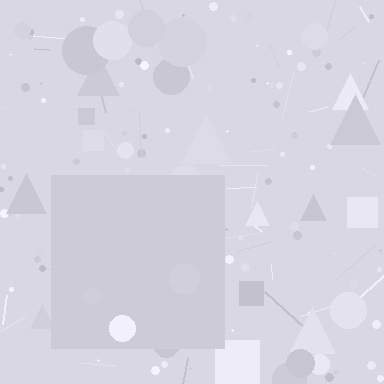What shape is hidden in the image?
A square is hidden in the image.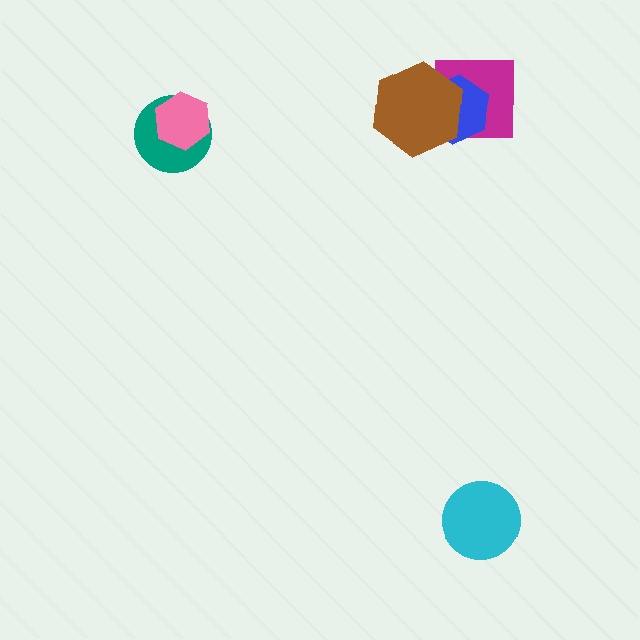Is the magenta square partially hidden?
Yes, it is partially covered by another shape.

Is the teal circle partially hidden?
Yes, it is partially covered by another shape.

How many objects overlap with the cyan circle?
0 objects overlap with the cyan circle.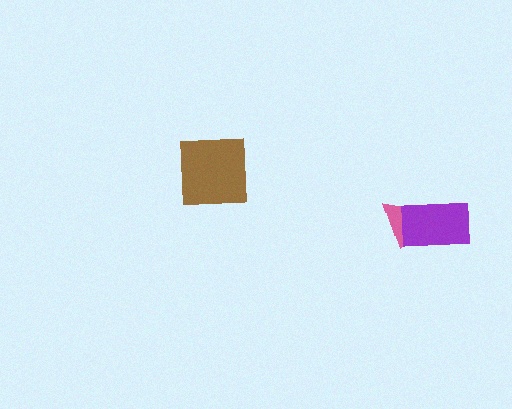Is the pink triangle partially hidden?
Yes, it is partially covered by another shape.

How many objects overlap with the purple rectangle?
1 object overlaps with the purple rectangle.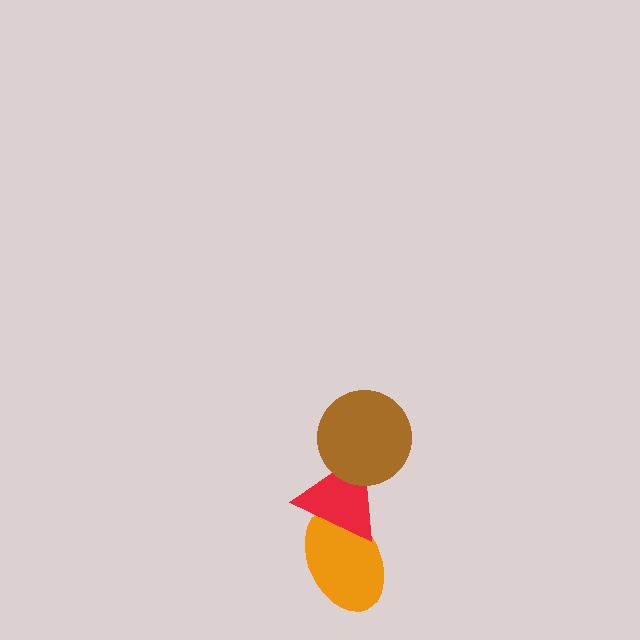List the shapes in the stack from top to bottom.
From top to bottom: the brown circle, the red triangle, the orange ellipse.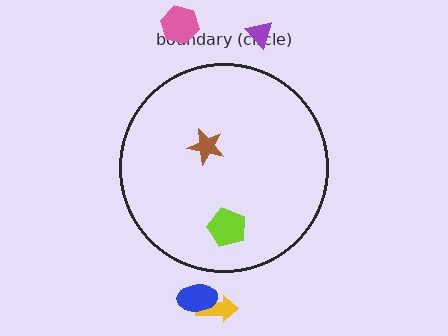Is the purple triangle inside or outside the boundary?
Outside.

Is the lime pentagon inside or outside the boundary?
Inside.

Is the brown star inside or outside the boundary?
Inside.